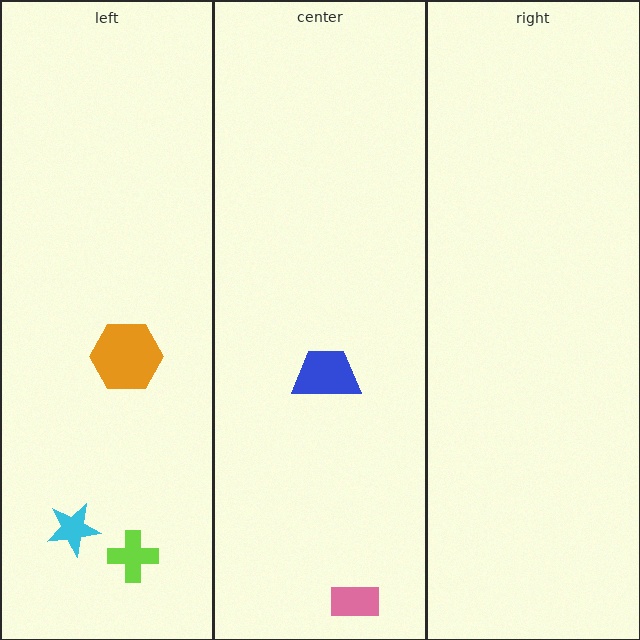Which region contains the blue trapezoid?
The center region.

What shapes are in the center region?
The blue trapezoid, the pink rectangle.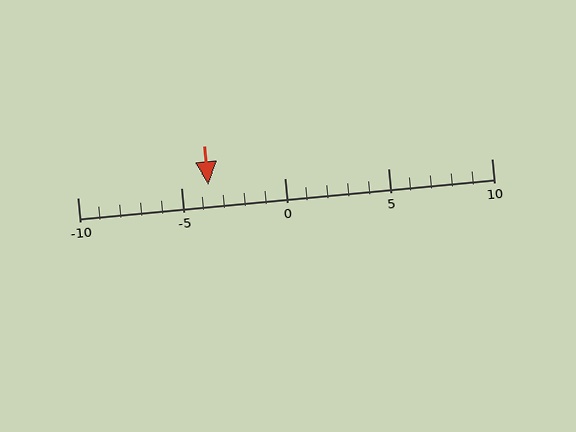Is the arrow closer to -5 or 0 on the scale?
The arrow is closer to -5.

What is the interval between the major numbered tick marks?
The major tick marks are spaced 5 units apart.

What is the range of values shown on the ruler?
The ruler shows values from -10 to 10.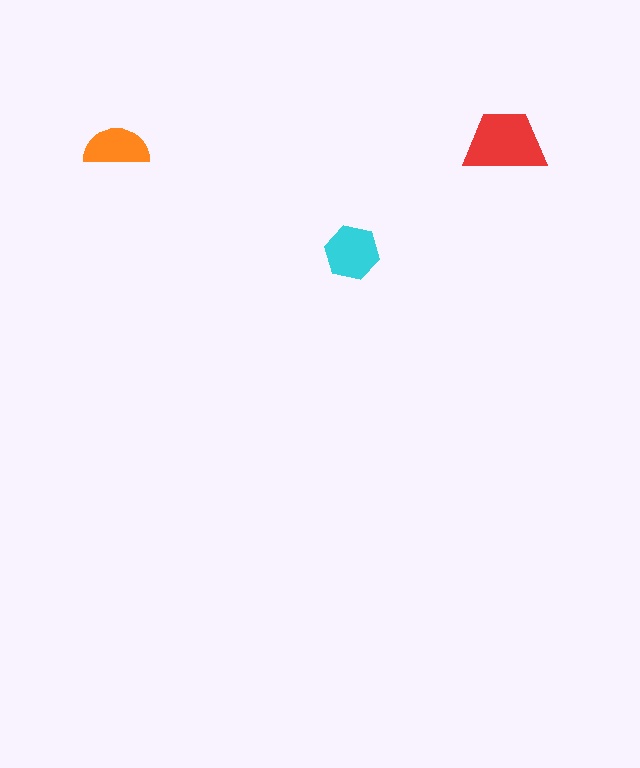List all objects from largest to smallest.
The red trapezoid, the cyan hexagon, the orange semicircle.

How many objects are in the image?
There are 3 objects in the image.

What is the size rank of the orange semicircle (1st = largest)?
3rd.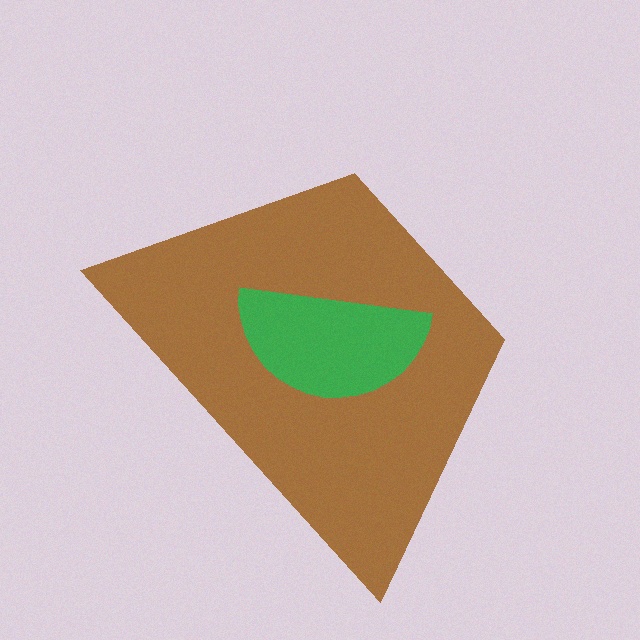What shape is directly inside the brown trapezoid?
The green semicircle.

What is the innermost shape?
The green semicircle.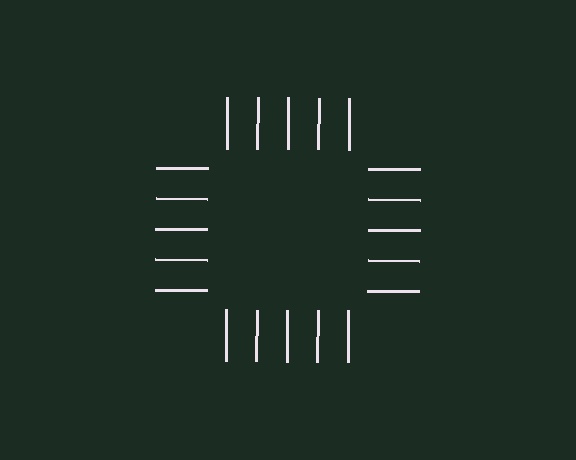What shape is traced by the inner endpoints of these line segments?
An illusory square — the line segments terminate on its edges but no continuous stroke is drawn.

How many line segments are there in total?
20 — 5 along each of the 4 edges.